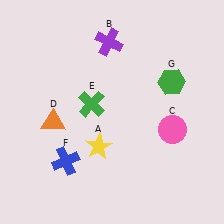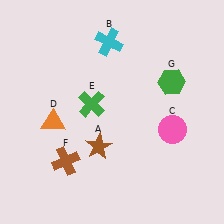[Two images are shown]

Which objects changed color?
A changed from yellow to brown. B changed from purple to cyan. F changed from blue to brown.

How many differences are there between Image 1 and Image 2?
There are 3 differences between the two images.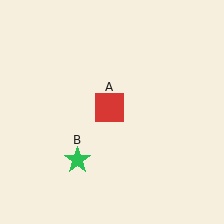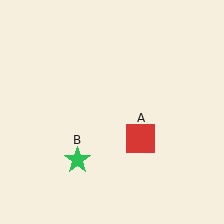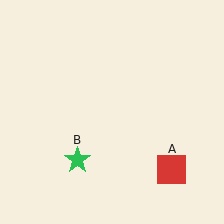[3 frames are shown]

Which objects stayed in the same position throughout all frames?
Green star (object B) remained stationary.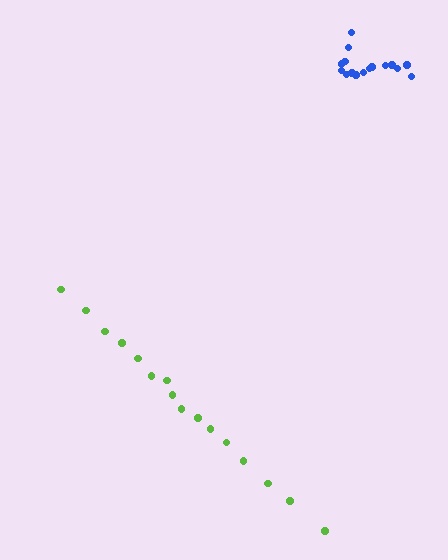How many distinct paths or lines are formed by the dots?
There are 2 distinct paths.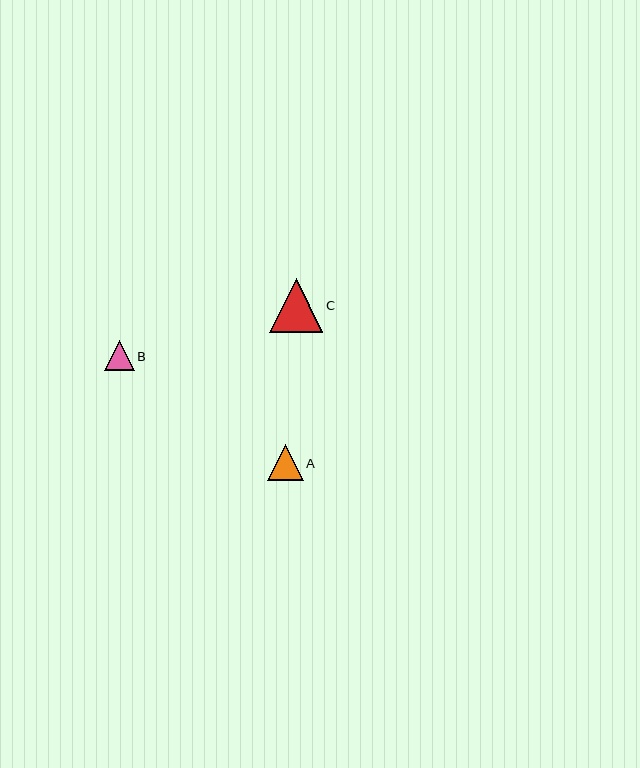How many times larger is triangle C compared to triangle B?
Triangle C is approximately 1.8 times the size of triangle B.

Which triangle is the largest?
Triangle C is the largest with a size of approximately 53 pixels.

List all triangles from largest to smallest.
From largest to smallest: C, A, B.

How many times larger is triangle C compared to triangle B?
Triangle C is approximately 1.8 times the size of triangle B.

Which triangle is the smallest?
Triangle B is the smallest with a size of approximately 30 pixels.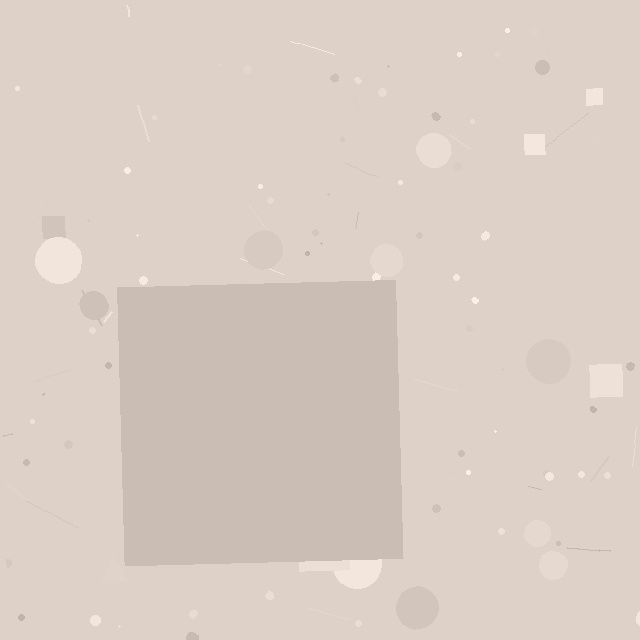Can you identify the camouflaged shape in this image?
The camouflaged shape is a square.